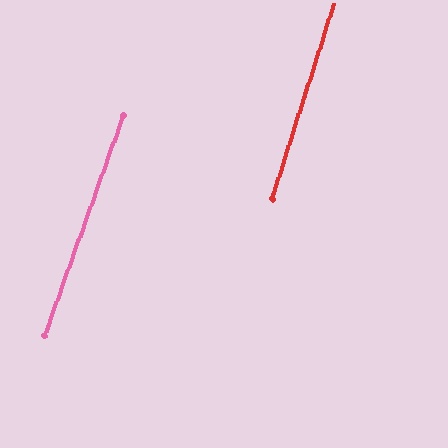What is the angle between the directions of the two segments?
Approximately 2 degrees.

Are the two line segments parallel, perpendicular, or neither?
Parallel — their directions differ by only 1.9°.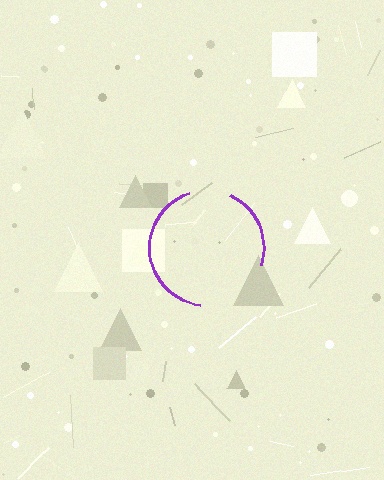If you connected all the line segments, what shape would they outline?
They would outline a circle.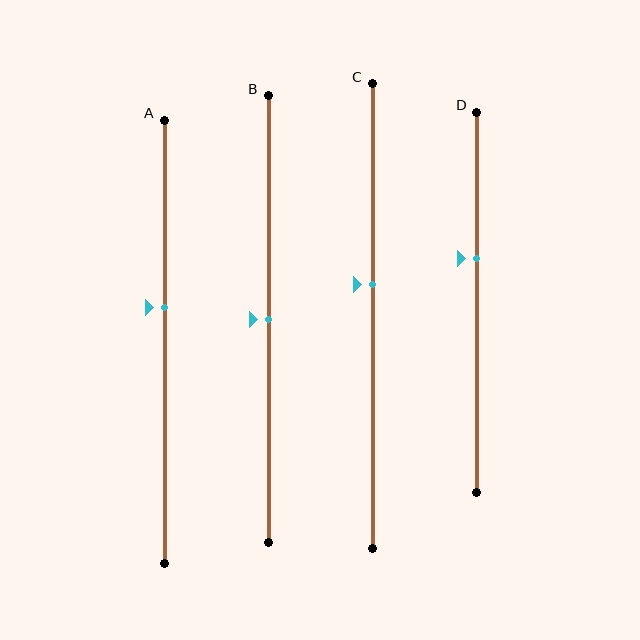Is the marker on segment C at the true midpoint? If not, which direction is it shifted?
No, the marker on segment C is shifted upward by about 7% of the segment length.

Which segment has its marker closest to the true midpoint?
Segment B has its marker closest to the true midpoint.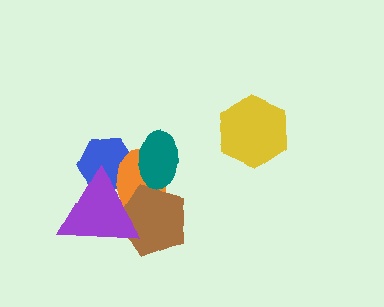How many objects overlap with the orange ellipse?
4 objects overlap with the orange ellipse.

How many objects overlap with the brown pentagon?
3 objects overlap with the brown pentagon.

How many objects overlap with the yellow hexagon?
0 objects overlap with the yellow hexagon.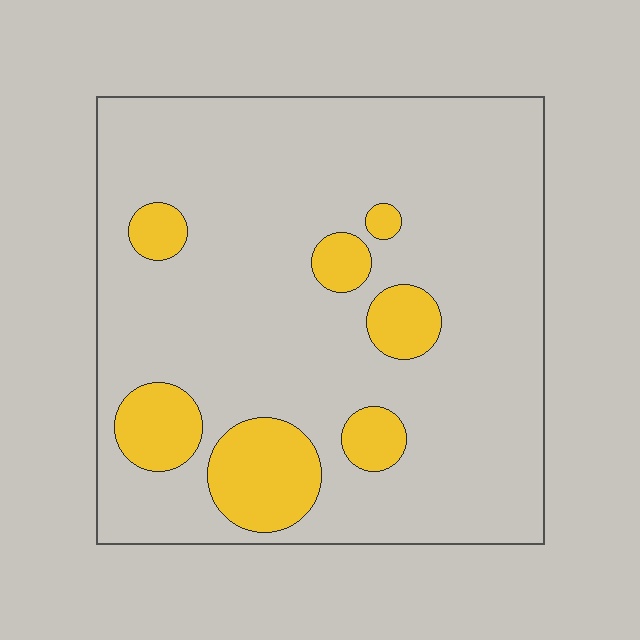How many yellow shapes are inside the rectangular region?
7.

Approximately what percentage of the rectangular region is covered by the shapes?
Approximately 15%.